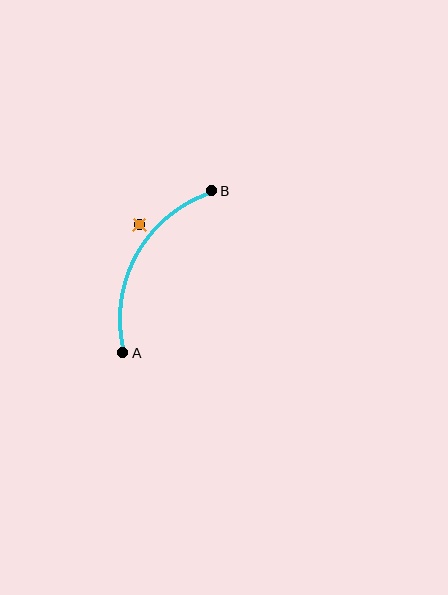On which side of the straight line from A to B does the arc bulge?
The arc bulges to the left of the straight line connecting A and B.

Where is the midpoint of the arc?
The arc midpoint is the point on the curve farthest from the straight line joining A and B. It sits to the left of that line.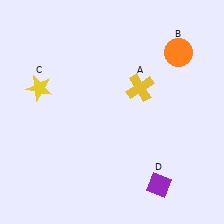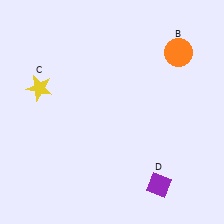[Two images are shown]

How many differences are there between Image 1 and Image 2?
There is 1 difference between the two images.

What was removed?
The yellow cross (A) was removed in Image 2.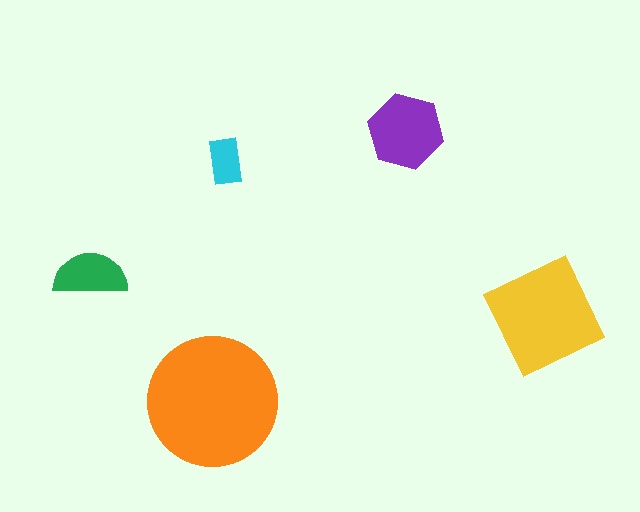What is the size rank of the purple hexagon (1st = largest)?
3rd.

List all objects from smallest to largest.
The cyan rectangle, the green semicircle, the purple hexagon, the yellow diamond, the orange circle.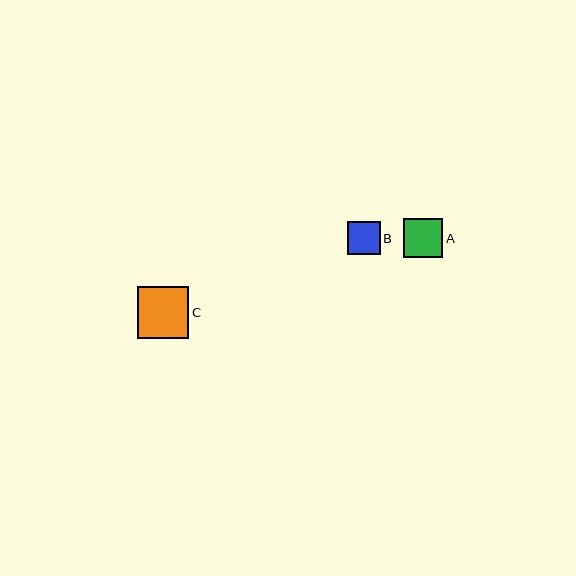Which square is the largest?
Square C is the largest with a size of approximately 52 pixels.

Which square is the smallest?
Square B is the smallest with a size of approximately 32 pixels.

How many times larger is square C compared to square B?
Square C is approximately 1.6 times the size of square B.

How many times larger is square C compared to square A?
Square C is approximately 1.3 times the size of square A.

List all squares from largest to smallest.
From largest to smallest: C, A, B.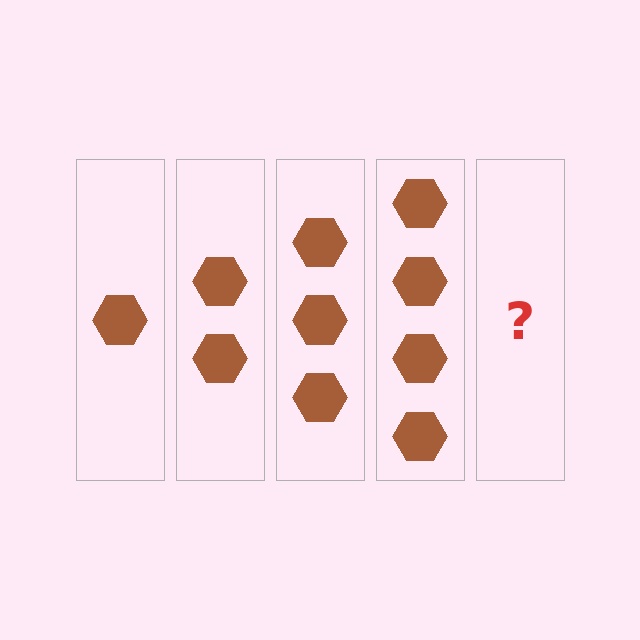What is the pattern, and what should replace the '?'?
The pattern is that each step adds one more hexagon. The '?' should be 5 hexagons.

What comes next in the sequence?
The next element should be 5 hexagons.